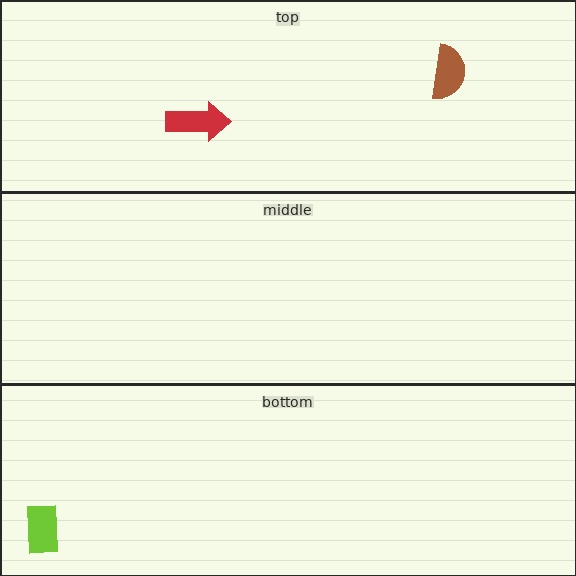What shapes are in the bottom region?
The lime rectangle.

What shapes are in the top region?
The red arrow, the brown semicircle.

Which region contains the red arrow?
The top region.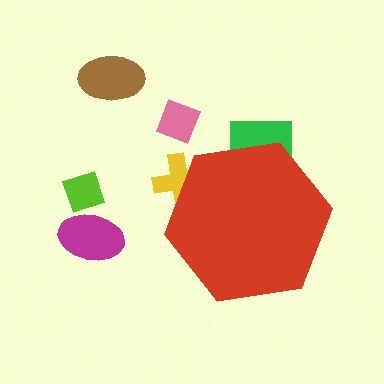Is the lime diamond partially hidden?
No, the lime diamond is fully visible.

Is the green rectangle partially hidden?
Yes, the green rectangle is partially hidden behind the red hexagon.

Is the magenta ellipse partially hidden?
No, the magenta ellipse is fully visible.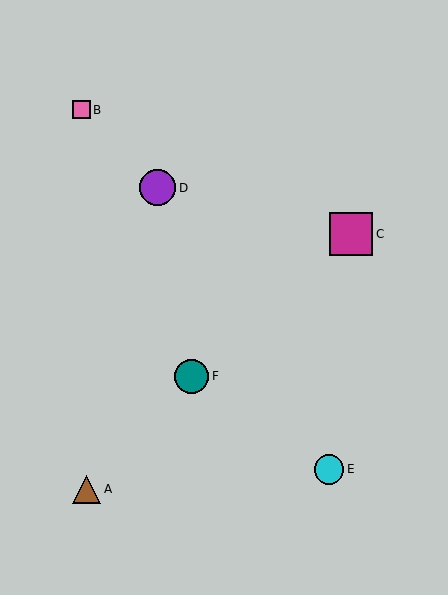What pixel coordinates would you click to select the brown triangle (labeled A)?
Click at (86, 489) to select the brown triangle A.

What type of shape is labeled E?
Shape E is a cyan circle.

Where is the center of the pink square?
The center of the pink square is at (81, 110).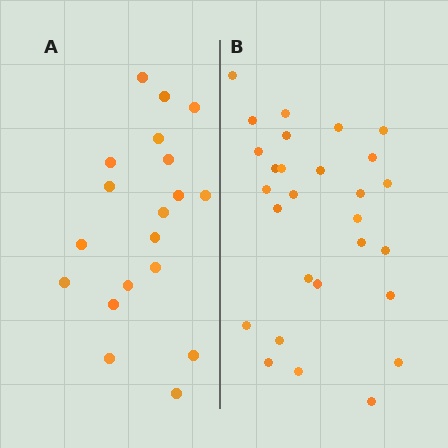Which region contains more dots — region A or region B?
Region B (the right region) has more dots.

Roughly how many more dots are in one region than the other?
Region B has roughly 8 or so more dots than region A.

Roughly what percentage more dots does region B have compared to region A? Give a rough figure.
About 45% more.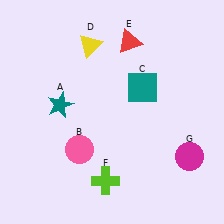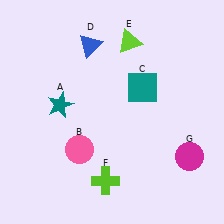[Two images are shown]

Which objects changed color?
D changed from yellow to blue. E changed from red to lime.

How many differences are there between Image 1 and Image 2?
There are 2 differences between the two images.